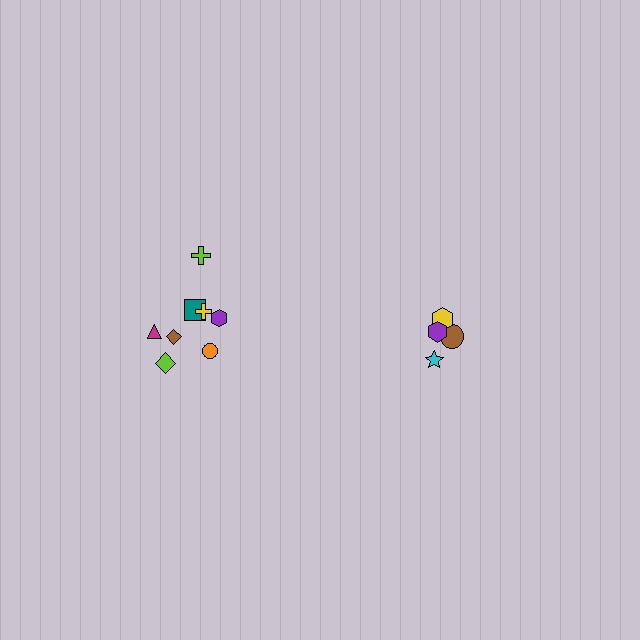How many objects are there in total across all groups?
There are 12 objects.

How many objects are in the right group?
There are 4 objects.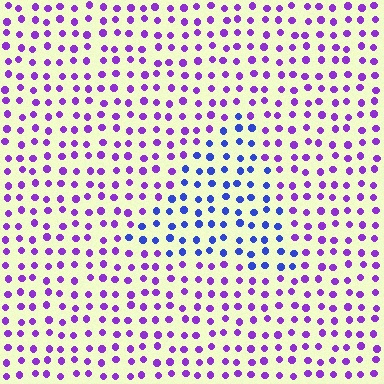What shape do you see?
I see a triangle.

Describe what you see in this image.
The image is filled with small purple elements in a uniform arrangement. A triangle-shaped region is visible where the elements are tinted to a slightly different hue, forming a subtle color boundary.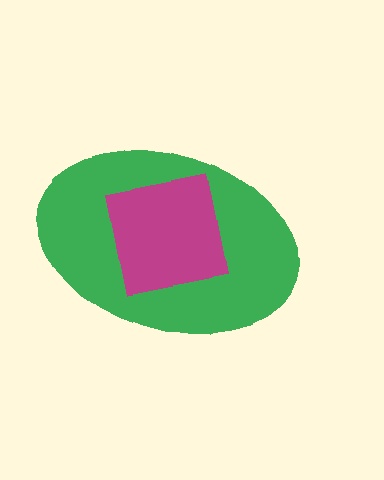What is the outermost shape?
The green ellipse.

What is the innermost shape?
The magenta square.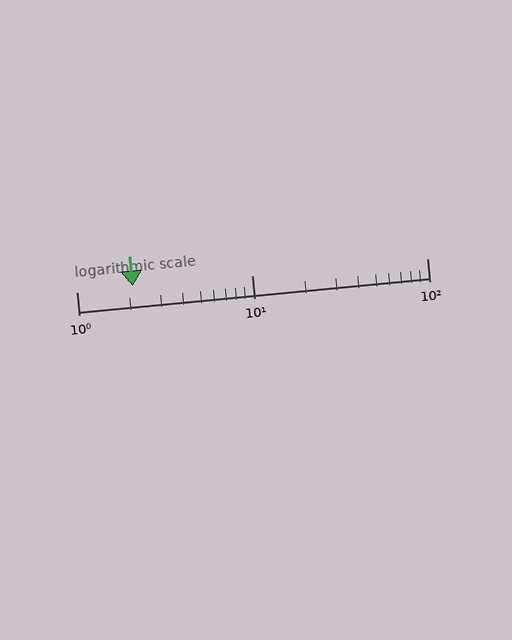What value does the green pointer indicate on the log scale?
The pointer indicates approximately 2.1.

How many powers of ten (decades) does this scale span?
The scale spans 2 decades, from 1 to 100.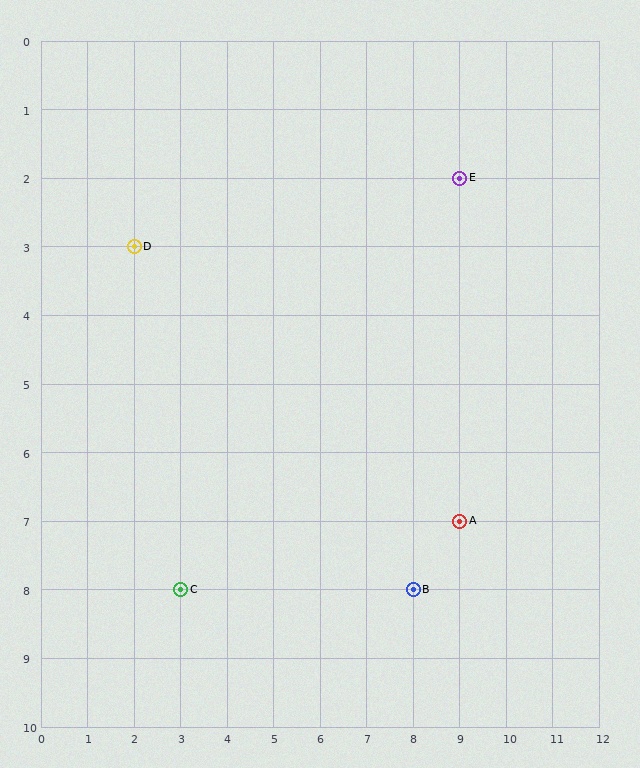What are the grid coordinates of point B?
Point B is at grid coordinates (8, 8).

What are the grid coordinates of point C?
Point C is at grid coordinates (3, 8).